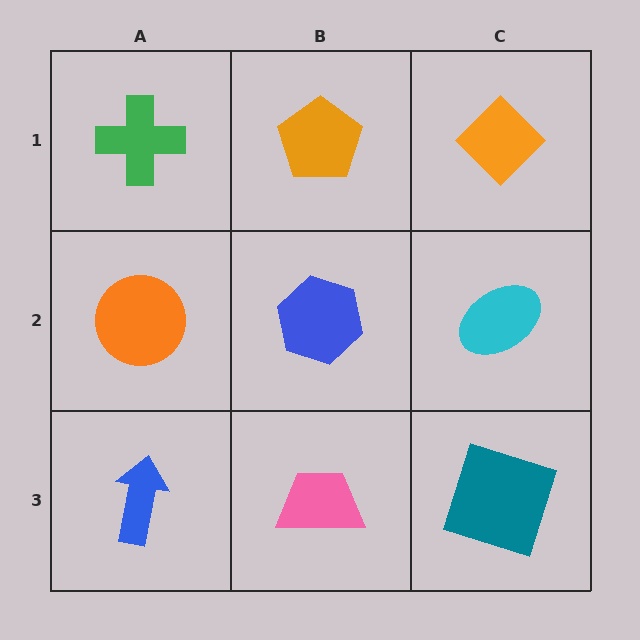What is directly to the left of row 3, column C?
A pink trapezoid.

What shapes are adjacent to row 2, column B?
An orange pentagon (row 1, column B), a pink trapezoid (row 3, column B), an orange circle (row 2, column A), a cyan ellipse (row 2, column C).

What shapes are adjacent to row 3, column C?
A cyan ellipse (row 2, column C), a pink trapezoid (row 3, column B).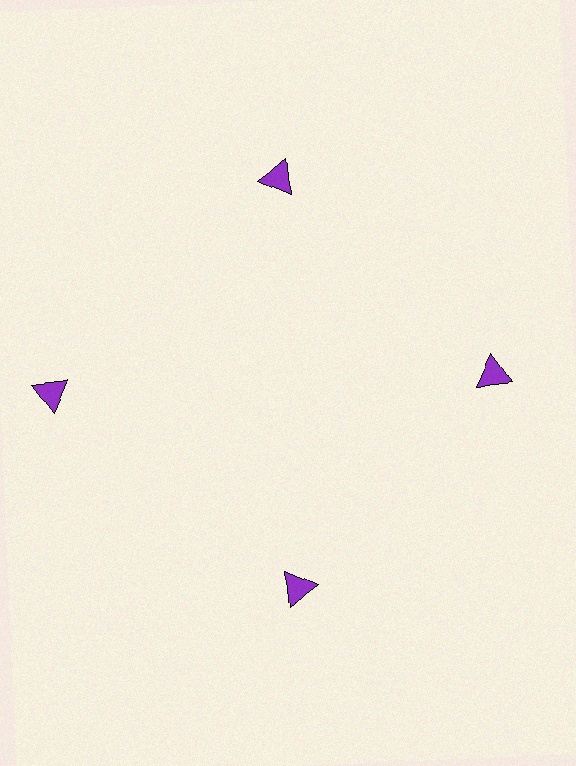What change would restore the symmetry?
The symmetry would be restored by moving it inward, back onto the ring so that all 4 triangles sit at equal angles and equal distance from the center.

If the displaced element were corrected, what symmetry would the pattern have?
It would have 4-fold rotational symmetry — the pattern would map onto itself every 90 degrees.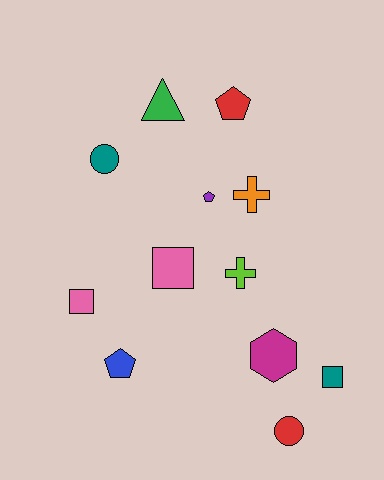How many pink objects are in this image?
There are 2 pink objects.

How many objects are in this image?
There are 12 objects.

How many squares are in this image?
There are 3 squares.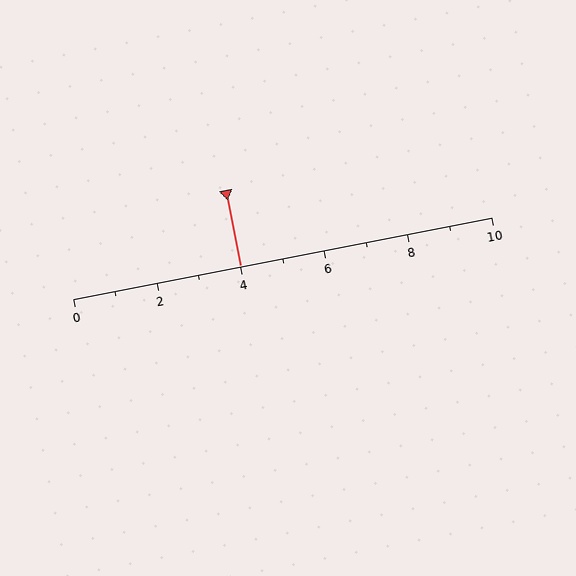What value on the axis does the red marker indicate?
The marker indicates approximately 4.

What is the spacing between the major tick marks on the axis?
The major ticks are spaced 2 apart.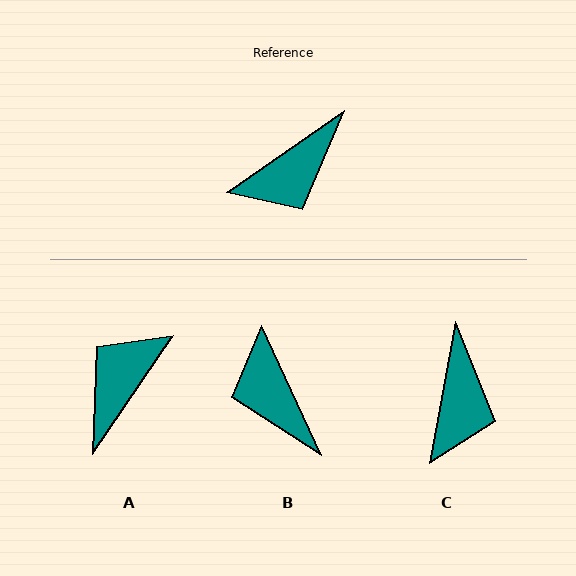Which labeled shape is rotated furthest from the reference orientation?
A, about 159 degrees away.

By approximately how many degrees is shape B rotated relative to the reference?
Approximately 100 degrees clockwise.